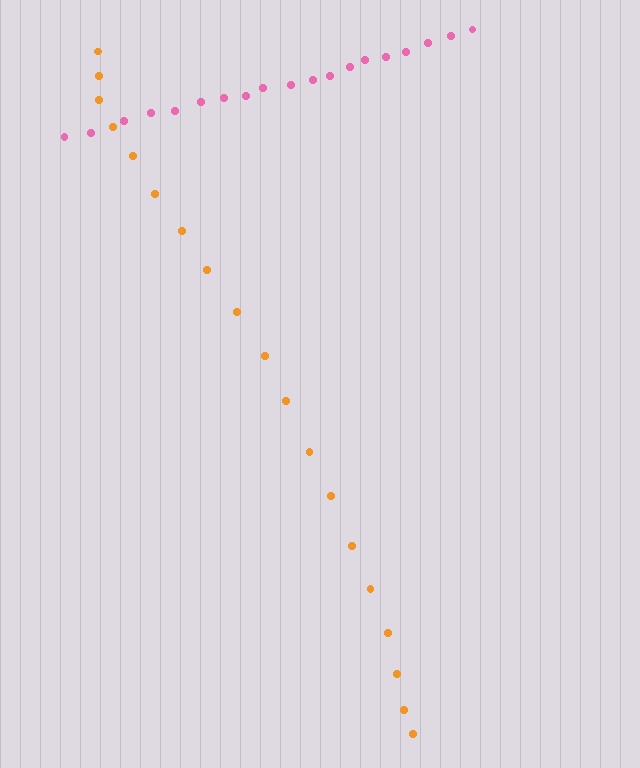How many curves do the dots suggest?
There are 2 distinct paths.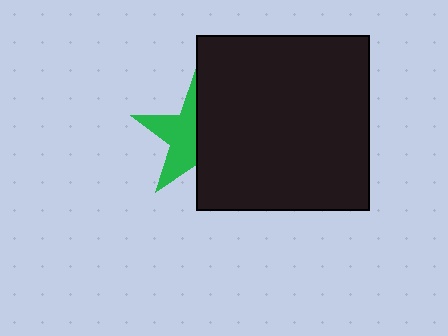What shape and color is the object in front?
The object in front is a black rectangle.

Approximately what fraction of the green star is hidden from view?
Roughly 52% of the green star is hidden behind the black rectangle.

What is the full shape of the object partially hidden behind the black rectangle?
The partially hidden object is a green star.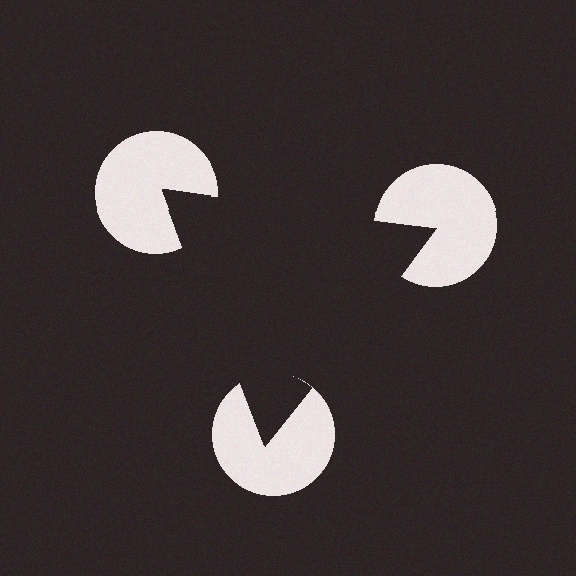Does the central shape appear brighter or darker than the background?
It typically appears slightly darker than the background, even though no actual brightness change is drawn.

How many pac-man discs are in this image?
There are 3 — one at each vertex of the illusory triangle.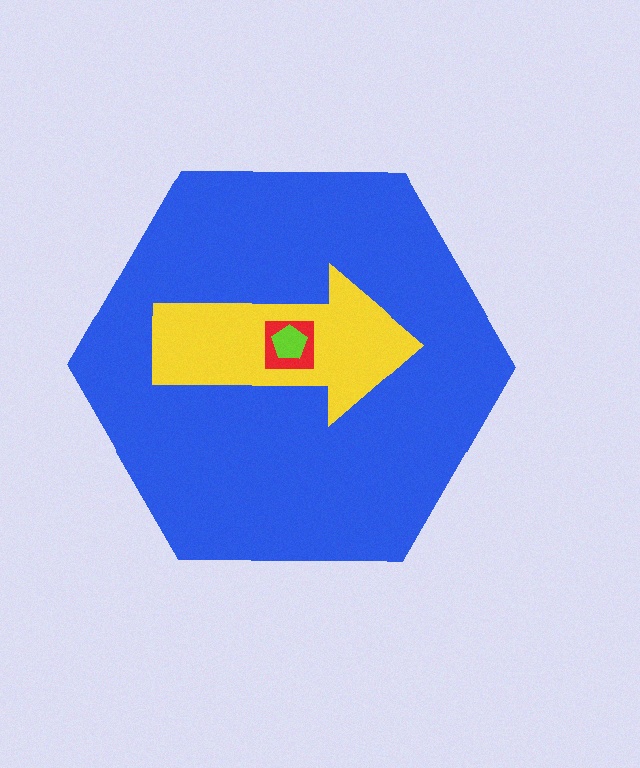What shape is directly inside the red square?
The lime pentagon.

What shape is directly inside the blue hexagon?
The yellow arrow.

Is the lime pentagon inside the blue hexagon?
Yes.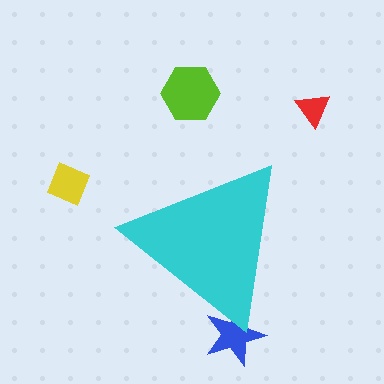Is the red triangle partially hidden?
No, the red triangle is fully visible.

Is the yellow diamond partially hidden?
No, the yellow diamond is fully visible.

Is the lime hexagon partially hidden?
No, the lime hexagon is fully visible.